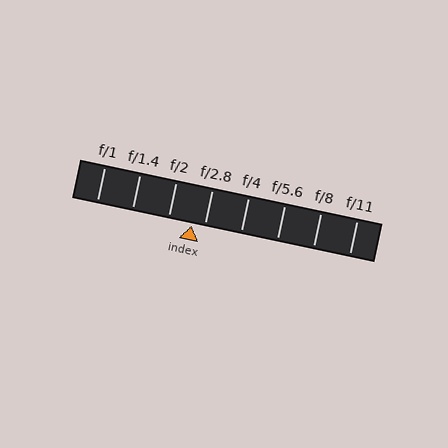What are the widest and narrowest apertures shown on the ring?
The widest aperture shown is f/1 and the narrowest is f/11.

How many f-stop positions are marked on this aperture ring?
There are 8 f-stop positions marked.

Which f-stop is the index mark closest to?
The index mark is closest to f/2.8.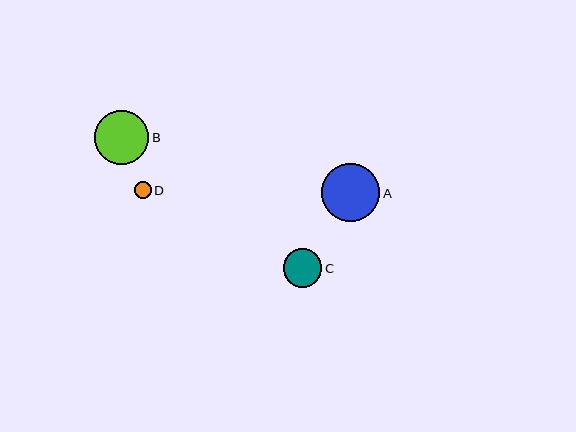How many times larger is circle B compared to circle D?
Circle B is approximately 3.2 times the size of circle D.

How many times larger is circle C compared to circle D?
Circle C is approximately 2.3 times the size of circle D.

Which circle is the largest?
Circle A is the largest with a size of approximately 59 pixels.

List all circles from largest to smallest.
From largest to smallest: A, B, C, D.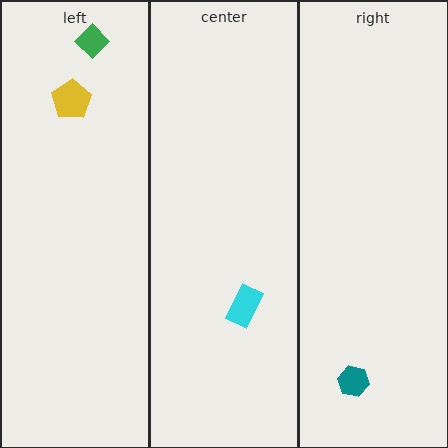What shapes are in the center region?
The cyan rectangle.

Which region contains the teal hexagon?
The right region.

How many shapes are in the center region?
1.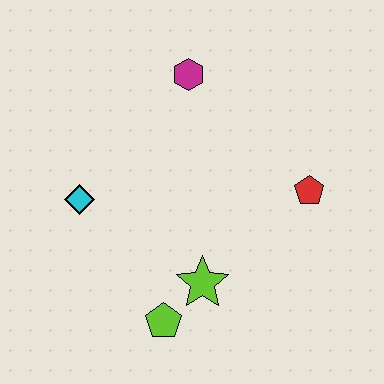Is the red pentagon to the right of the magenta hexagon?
Yes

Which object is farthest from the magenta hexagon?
The lime pentagon is farthest from the magenta hexagon.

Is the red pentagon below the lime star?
No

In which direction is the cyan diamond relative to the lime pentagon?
The cyan diamond is above the lime pentagon.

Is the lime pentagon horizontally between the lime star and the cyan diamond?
Yes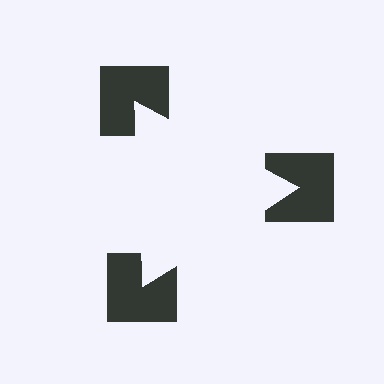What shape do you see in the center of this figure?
An illusory triangle — its edges are inferred from the aligned wedge cuts in the notched squares, not physically drawn.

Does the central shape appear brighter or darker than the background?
It typically appears slightly brighter than the background, even though no actual brightness change is drawn.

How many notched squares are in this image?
There are 3 — one at each vertex of the illusory triangle.